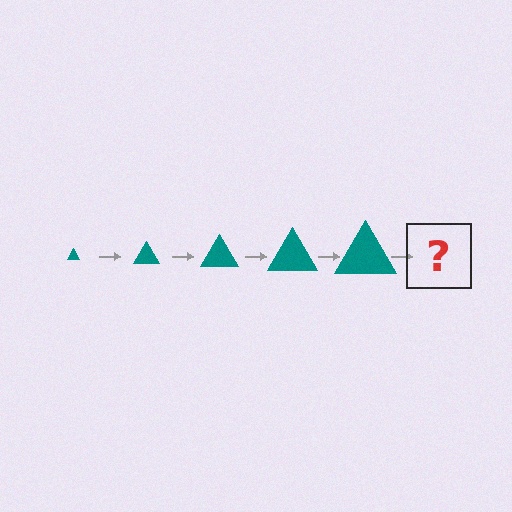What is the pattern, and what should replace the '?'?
The pattern is that the triangle gets progressively larger each step. The '?' should be a teal triangle, larger than the previous one.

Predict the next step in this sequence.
The next step is a teal triangle, larger than the previous one.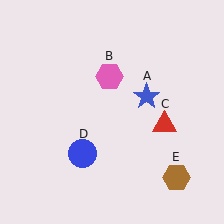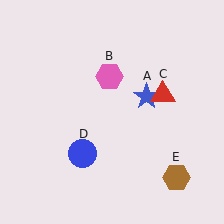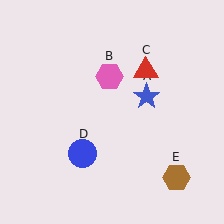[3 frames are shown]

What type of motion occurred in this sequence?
The red triangle (object C) rotated counterclockwise around the center of the scene.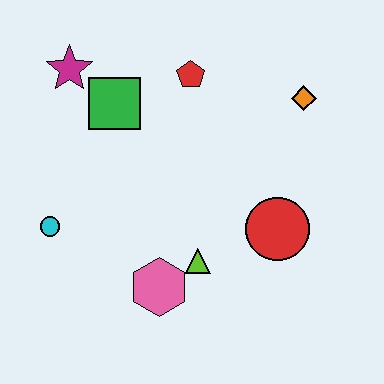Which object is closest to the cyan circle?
The pink hexagon is closest to the cyan circle.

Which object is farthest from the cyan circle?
The orange diamond is farthest from the cyan circle.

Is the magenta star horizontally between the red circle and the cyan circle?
Yes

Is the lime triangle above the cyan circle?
No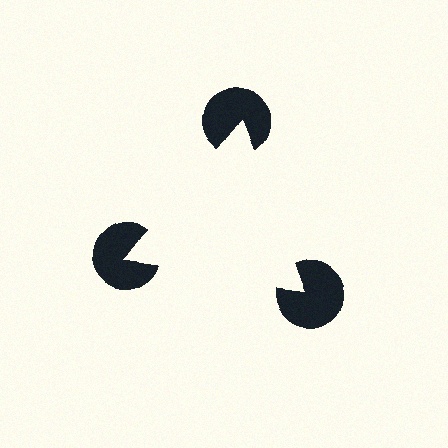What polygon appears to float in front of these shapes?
An illusory triangle — its edges are inferred from the aligned wedge cuts in the pac-man discs, not physically drawn.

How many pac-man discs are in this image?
There are 3 — one at each vertex of the illusory triangle.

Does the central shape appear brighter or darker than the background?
It typically appears slightly brighter than the background, even though no actual brightness change is drawn.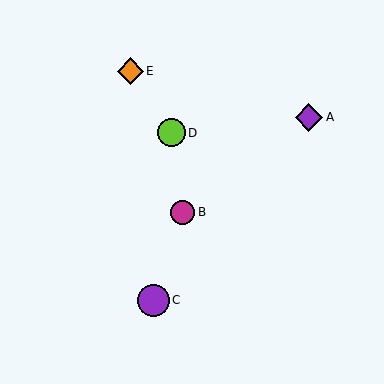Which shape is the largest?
The purple circle (labeled C) is the largest.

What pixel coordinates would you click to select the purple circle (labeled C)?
Click at (153, 300) to select the purple circle C.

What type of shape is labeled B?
Shape B is a magenta circle.